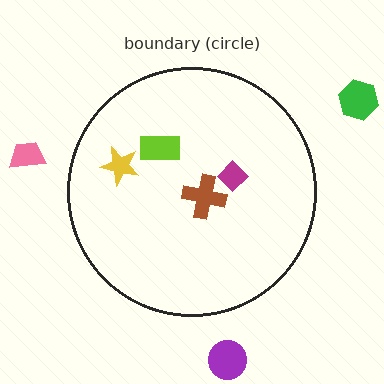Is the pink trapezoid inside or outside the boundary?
Outside.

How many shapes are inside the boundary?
4 inside, 3 outside.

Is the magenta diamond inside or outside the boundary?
Inside.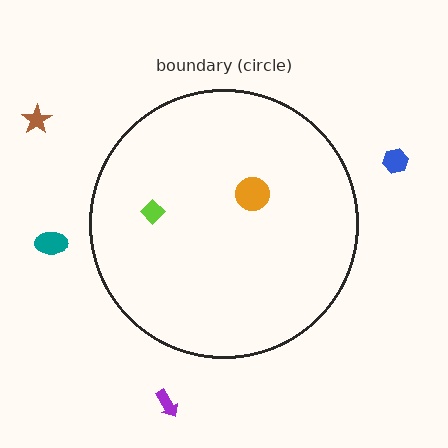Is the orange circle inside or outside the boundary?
Inside.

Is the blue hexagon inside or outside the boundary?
Outside.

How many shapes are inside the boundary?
2 inside, 4 outside.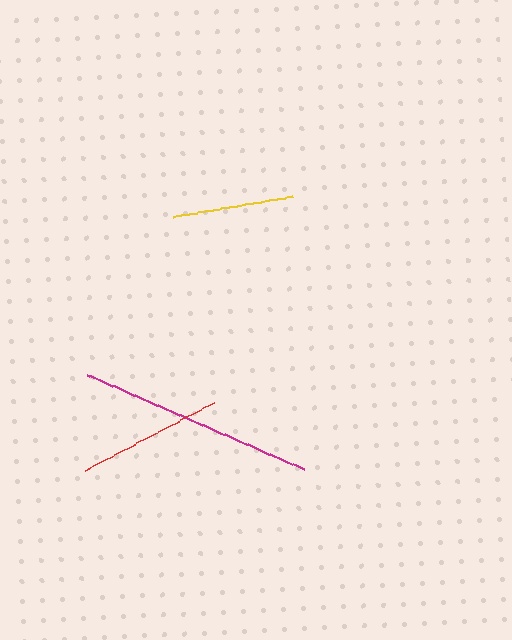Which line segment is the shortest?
The yellow line is the shortest at approximately 120 pixels.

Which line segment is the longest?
The magenta line is the longest at approximately 236 pixels.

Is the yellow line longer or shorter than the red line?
The red line is longer than the yellow line.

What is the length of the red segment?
The red segment is approximately 146 pixels long.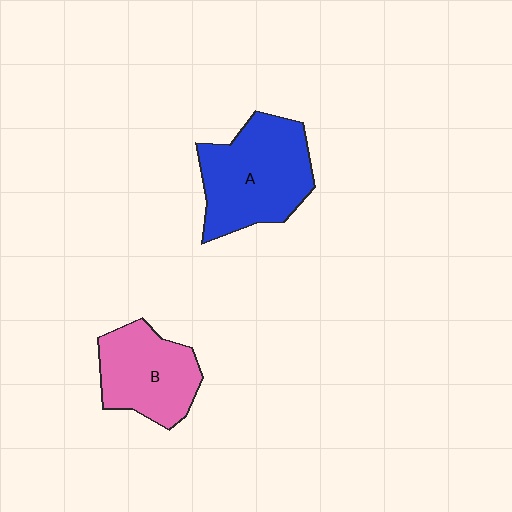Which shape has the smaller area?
Shape B (pink).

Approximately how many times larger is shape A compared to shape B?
Approximately 1.3 times.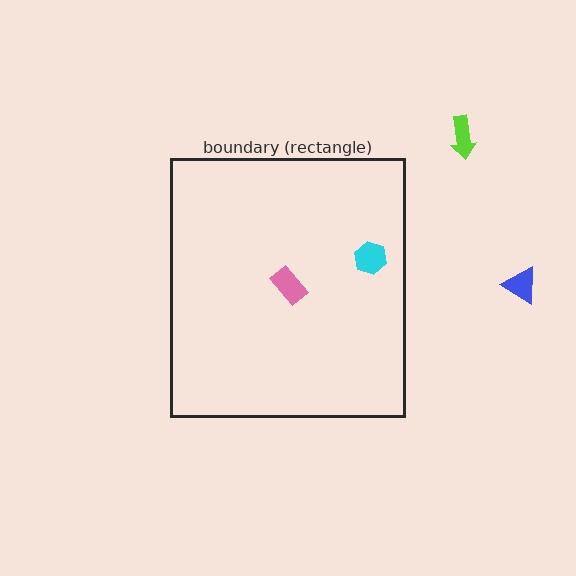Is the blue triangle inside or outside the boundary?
Outside.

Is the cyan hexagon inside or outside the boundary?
Inside.